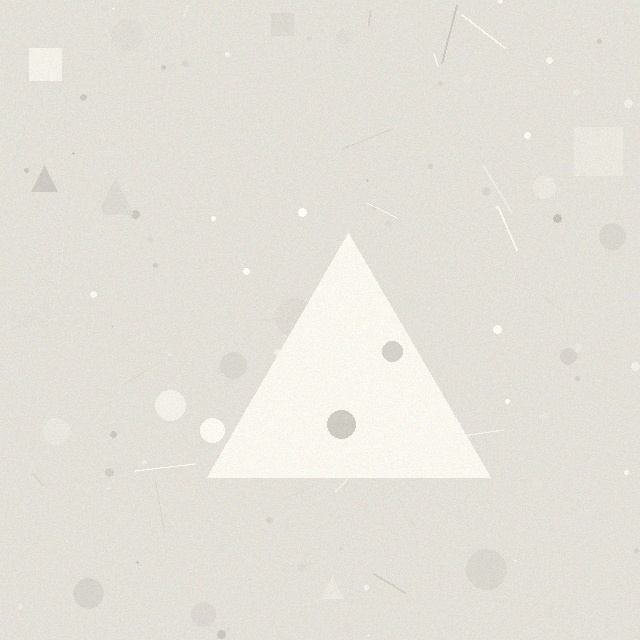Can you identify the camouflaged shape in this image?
The camouflaged shape is a triangle.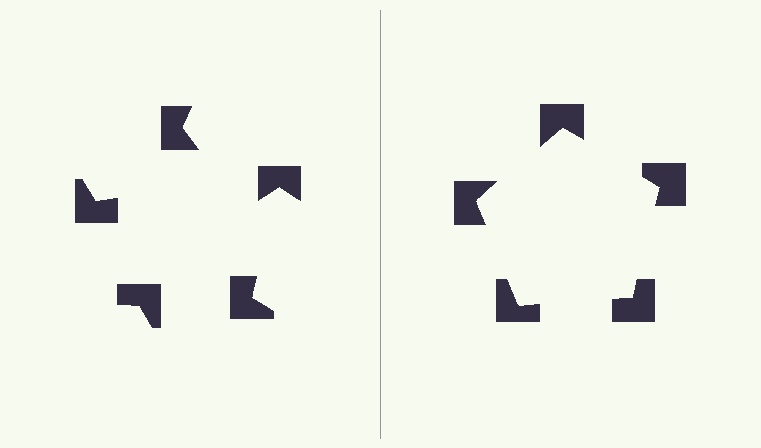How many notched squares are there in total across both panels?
10 — 5 on each side.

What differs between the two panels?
The notched squares are positioned identically on both sides; only the wedge orientations differ. On the right they align to a pentagon; on the left they are misaligned.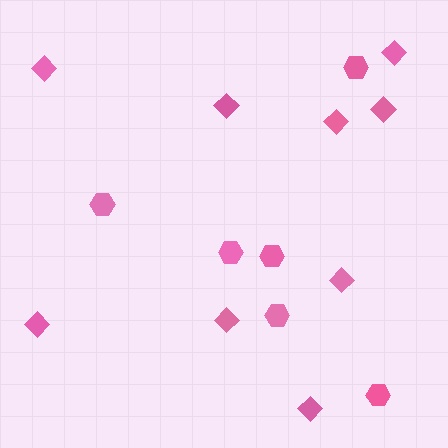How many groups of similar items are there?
There are 2 groups: one group of diamonds (9) and one group of hexagons (6).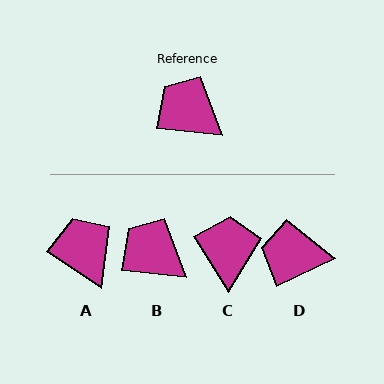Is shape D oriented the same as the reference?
No, it is off by about 31 degrees.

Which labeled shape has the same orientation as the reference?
B.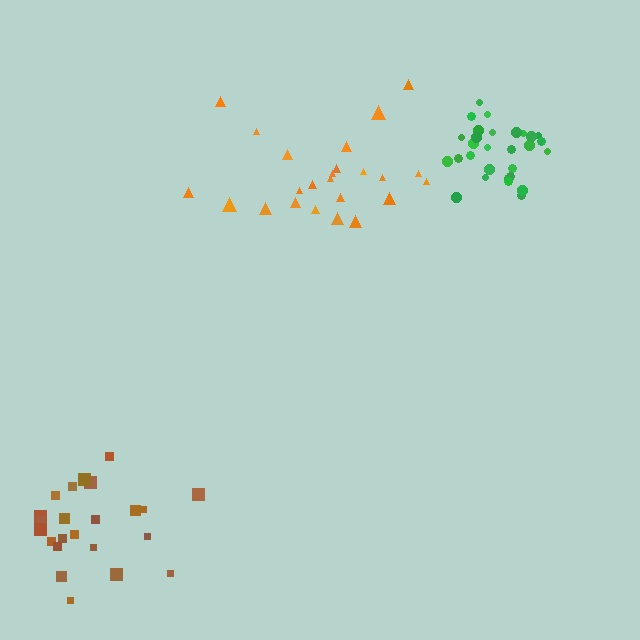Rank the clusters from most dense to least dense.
green, brown, orange.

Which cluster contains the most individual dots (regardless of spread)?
Green (29).